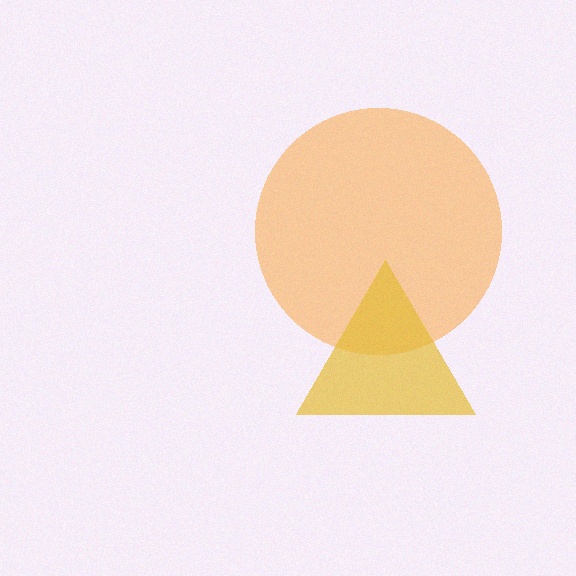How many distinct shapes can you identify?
There are 2 distinct shapes: an orange circle, a yellow triangle.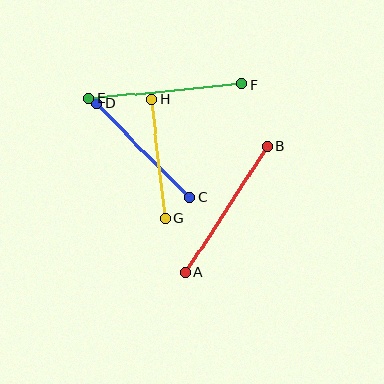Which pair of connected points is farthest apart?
Points E and F are farthest apart.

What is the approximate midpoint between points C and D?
The midpoint is at approximately (143, 150) pixels.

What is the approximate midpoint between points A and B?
The midpoint is at approximately (227, 209) pixels.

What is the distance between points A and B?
The distance is approximately 151 pixels.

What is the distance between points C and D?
The distance is approximately 133 pixels.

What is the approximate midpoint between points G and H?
The midpoint is at approximately (158, 158) pixels.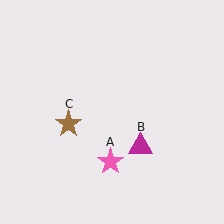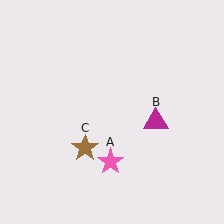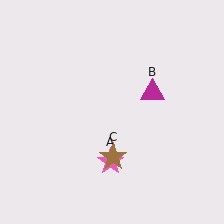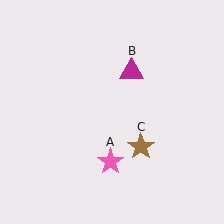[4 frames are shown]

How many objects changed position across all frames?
2 objects changed position: magenta triangle (object B), brown star (object C).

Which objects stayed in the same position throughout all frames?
Pink star (object A) remained stationary.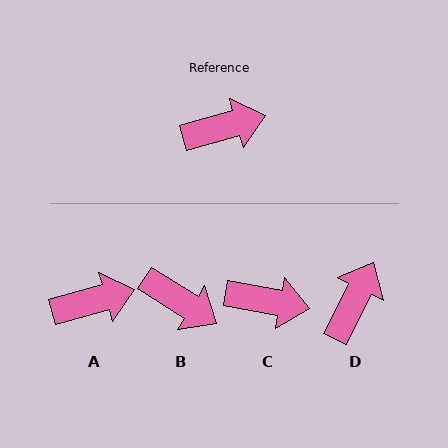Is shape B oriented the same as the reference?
No, it is off by about 48 degrees.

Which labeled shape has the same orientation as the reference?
A.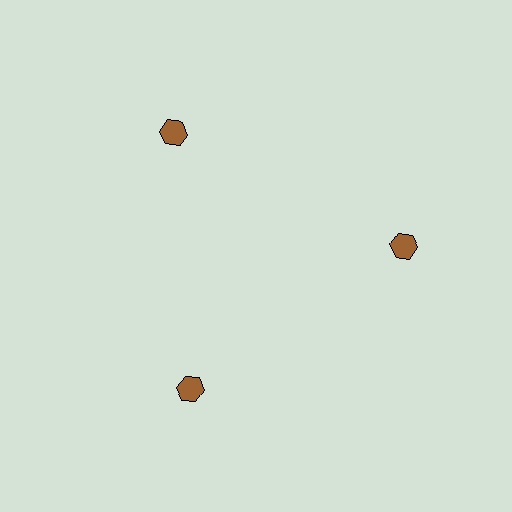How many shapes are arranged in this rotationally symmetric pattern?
There are 3 shapes, arranged in 3 groups of 1.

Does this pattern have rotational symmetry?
Yes, this pattern has 3-fold rotational symmetry. It looks the same after rotating 120 degrees around the center.